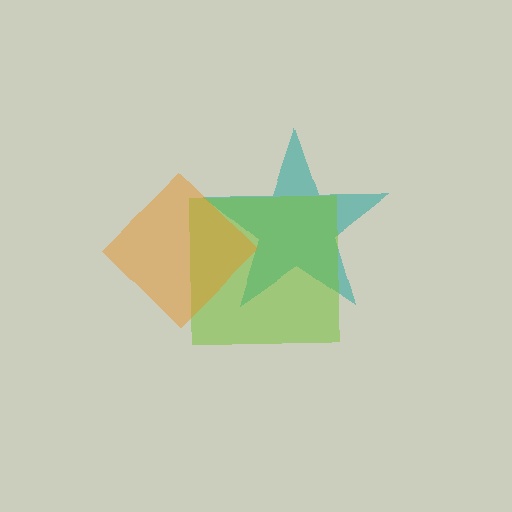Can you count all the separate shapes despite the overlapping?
Yes, there are 3 separate shapes.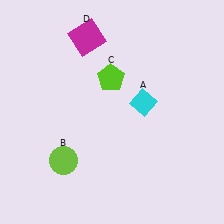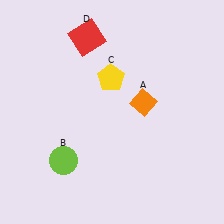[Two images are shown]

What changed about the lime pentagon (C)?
In Image 1, C is lime. In Image 2, it changed to yellow.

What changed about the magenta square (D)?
In Image 1, D is magenta. In Image 2, it changed to red.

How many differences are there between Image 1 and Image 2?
There are 3 differences between the two images.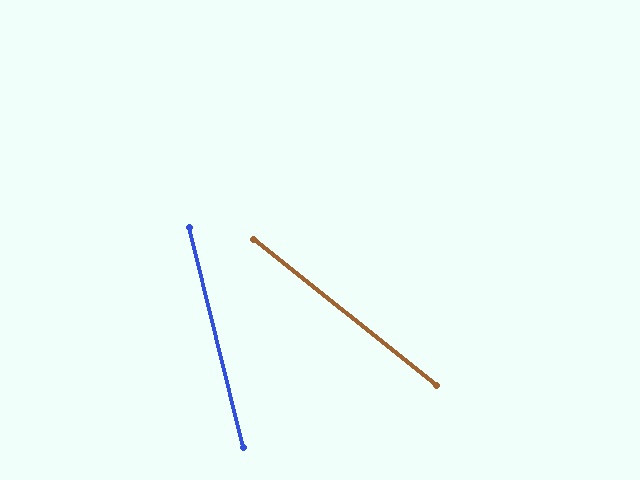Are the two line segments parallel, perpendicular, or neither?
Neither parallel nor perpendicular — they differ by about 38°.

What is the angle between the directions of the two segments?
Approximately 38 degrees.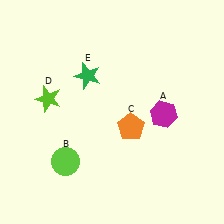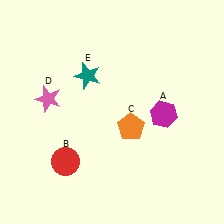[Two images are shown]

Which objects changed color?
B changed from lime to red. D changed from lime to pink. E changed from green to teal.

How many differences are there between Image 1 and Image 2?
There are 3 differences between the two images.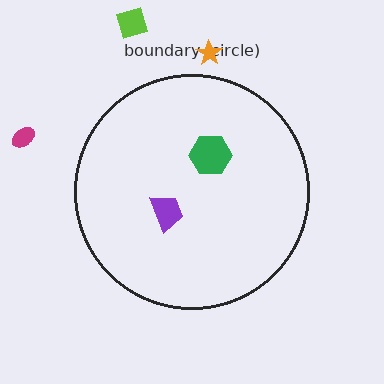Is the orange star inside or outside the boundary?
Outside.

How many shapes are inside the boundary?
2 inside, 3 outside.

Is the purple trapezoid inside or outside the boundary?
Inside.